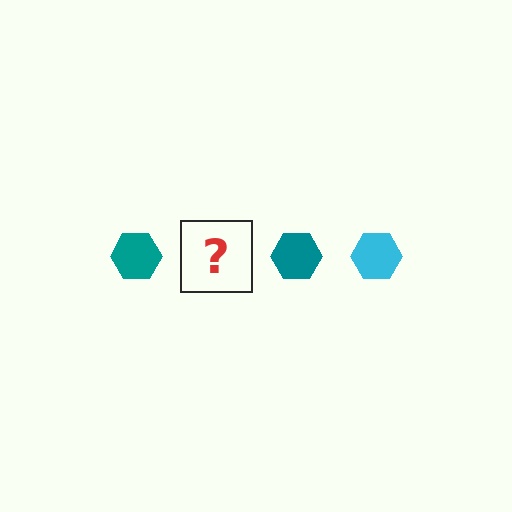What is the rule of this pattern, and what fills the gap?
The rule is that the pattern cycles through teal, cyan hexagons. The gap should be filled with a cyan hexagon.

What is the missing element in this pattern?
The missing element is a cyan hexagon.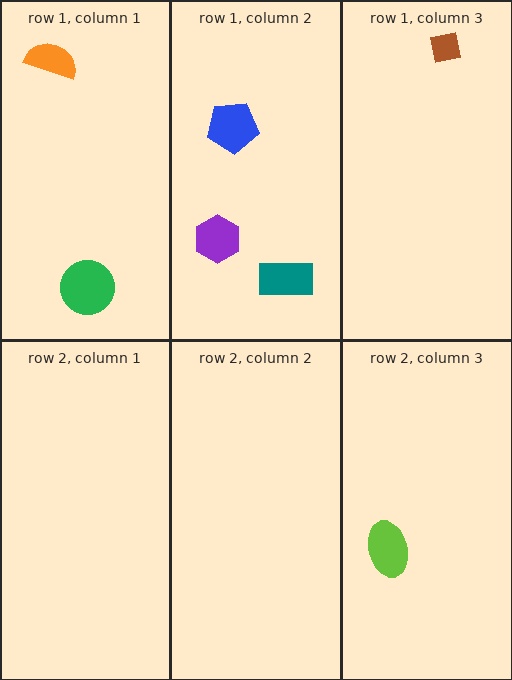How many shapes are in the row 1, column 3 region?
1.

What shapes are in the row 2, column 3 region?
The lime ellipse.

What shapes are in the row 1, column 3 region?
The brown square.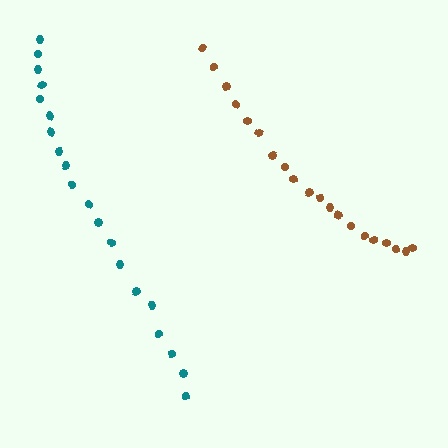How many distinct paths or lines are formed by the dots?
There are 2 distinct paths.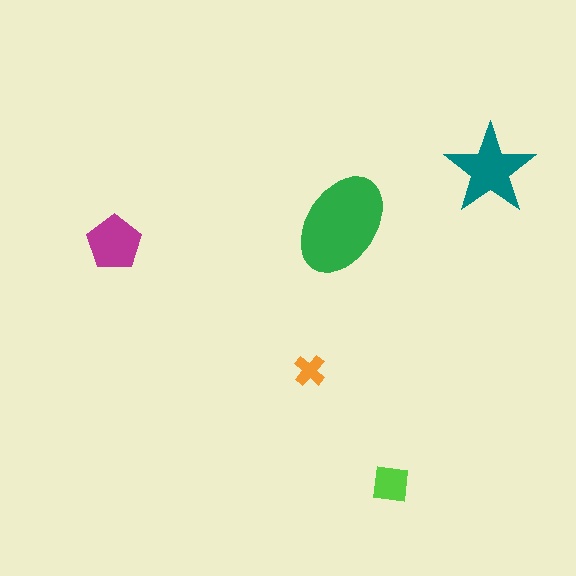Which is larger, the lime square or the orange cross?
The lime square.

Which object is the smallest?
The orange cross.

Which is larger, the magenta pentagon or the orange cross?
The magenta pentagon.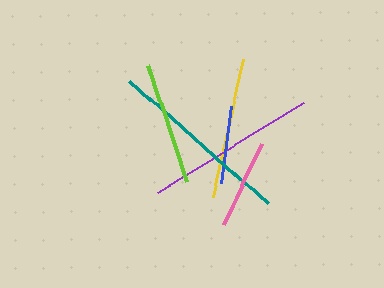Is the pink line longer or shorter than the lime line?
The lime line is longer than the pink line.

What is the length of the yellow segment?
The yellow segment is approximately 141 pixels long.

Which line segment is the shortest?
The blue line is the shortest at approximately 78 pixels.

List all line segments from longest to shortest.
From longest to shortest: teal, purple, yellow, lime, pink, blue.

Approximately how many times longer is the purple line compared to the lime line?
The purple line is approximately 1.4 times the length of the lime line.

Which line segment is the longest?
The teal line is the longest at approximately 185 pixels.